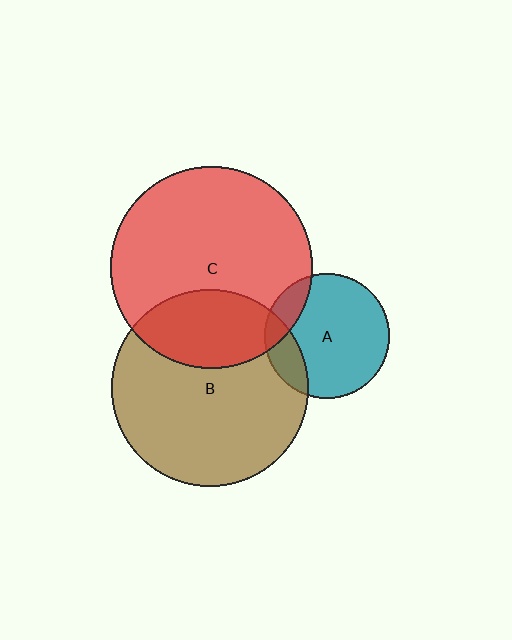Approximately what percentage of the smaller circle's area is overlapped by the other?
Approximately 30%.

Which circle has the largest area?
Circle C (red).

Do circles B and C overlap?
Yes.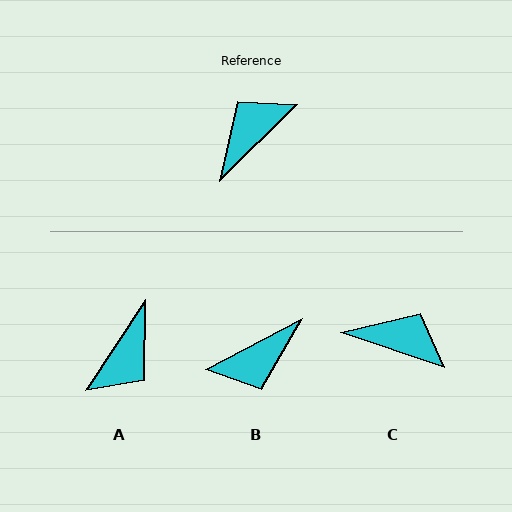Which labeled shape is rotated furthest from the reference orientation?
A, about 168 degrees away.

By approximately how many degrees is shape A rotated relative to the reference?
Approximately 168 degrees clockwise.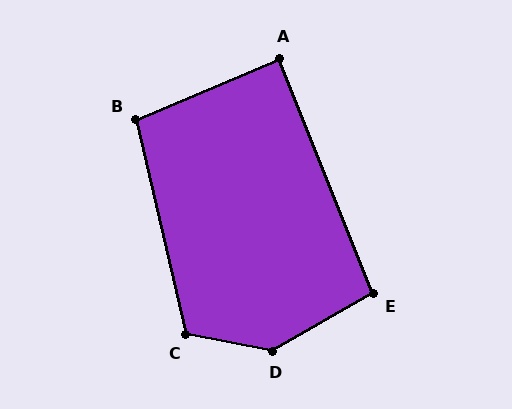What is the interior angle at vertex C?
Approximately 114 degrees (obtuse).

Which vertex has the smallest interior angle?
A, at approximately 89 degrees.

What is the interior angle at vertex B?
Approximately 100 degrees (obtuse).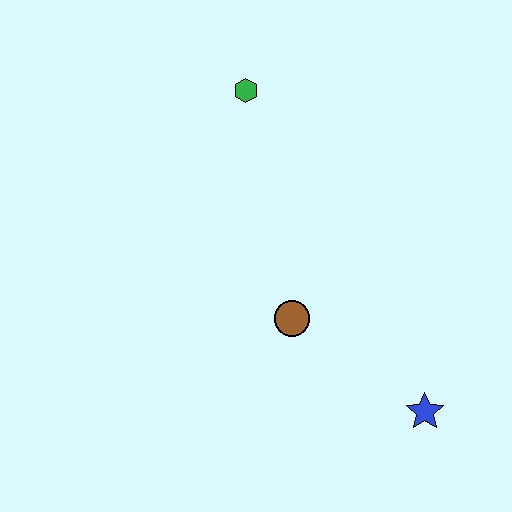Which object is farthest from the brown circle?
The green hexagon is farthest from the brown circle.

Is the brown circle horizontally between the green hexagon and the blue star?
Yes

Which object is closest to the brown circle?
The blue star is closest to the brown circle.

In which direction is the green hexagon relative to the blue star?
The green hexagon is above the blue star.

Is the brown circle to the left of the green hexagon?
No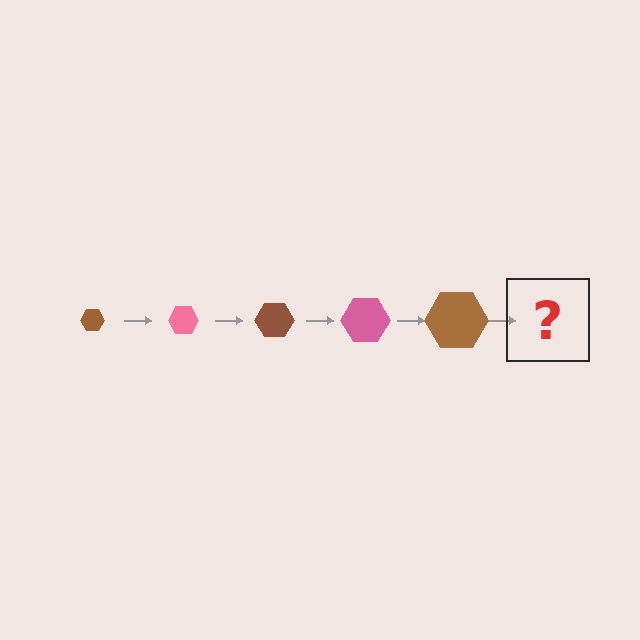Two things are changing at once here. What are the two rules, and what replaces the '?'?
The two rules are that the hexagon grows larger each step and the color cycles through brown and pink. The '?' should be a pink hexagon, larger than the previous one.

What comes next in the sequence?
The next element should be a pink hexagon, larger than the previous one.